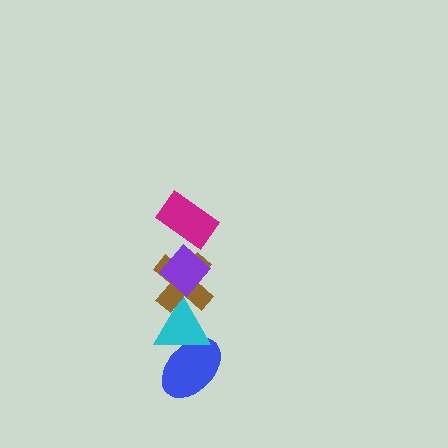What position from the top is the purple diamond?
The purple diamond is 2nd from the top.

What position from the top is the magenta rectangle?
The magenta rectangle is 1st from the top.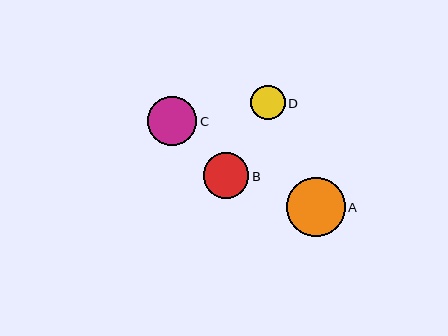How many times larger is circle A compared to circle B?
Circle A is approximately 1.3 times the size of circle B.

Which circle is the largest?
Circle A is the largest with a size of approximately 59 pixels.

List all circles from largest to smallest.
From largest to smallest: A, C, B, D.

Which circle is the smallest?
Circle D is the smallest with a size of approximately 34 pixels.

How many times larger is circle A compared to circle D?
Circle A is approximately 1.7 times the size of circle D.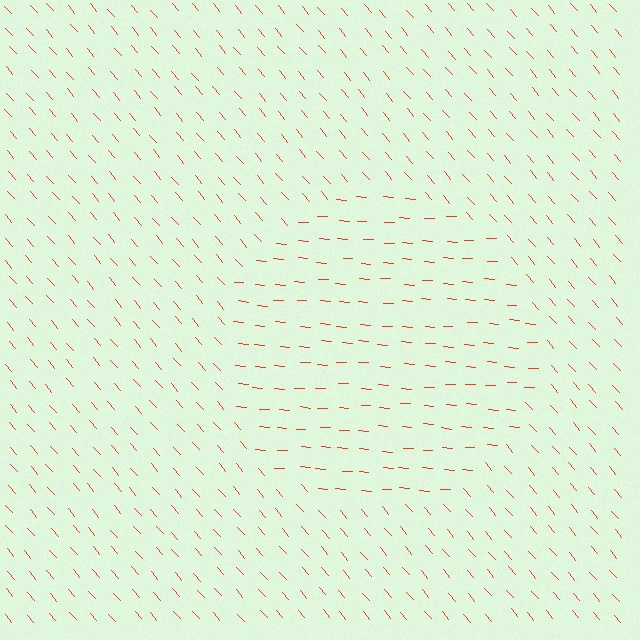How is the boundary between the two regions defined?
The boundary is defined purely by a change in line orientation (approximately 45 degrees difference). All lines are the same color and thickness.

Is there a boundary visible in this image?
Yes, there is a texture boundary formed by a change in line orientation.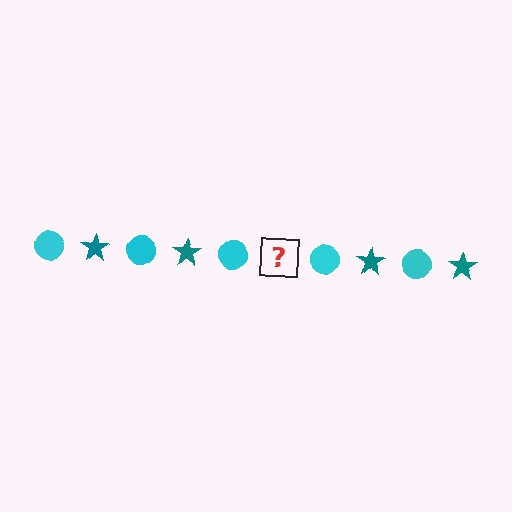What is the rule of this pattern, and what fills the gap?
The rule is that the pattern alternates between cyan circle and teal star. The gap should be filled with a teal star.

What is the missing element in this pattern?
The missing element is a teal star.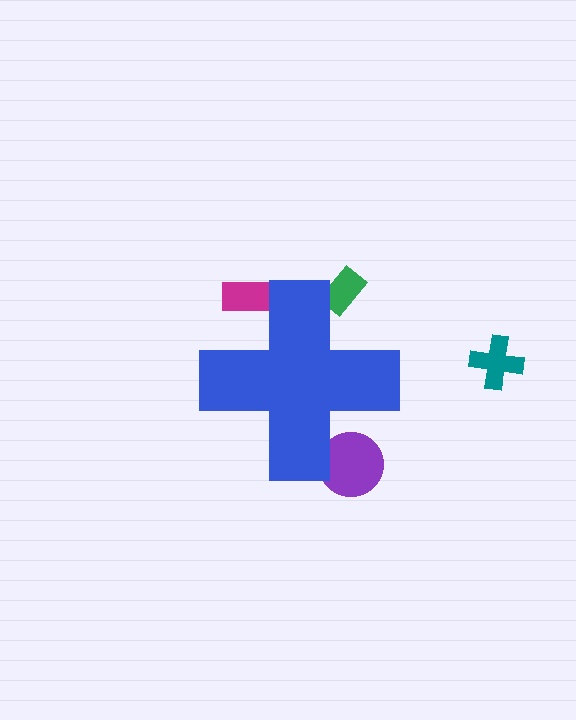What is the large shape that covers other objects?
A blue cross.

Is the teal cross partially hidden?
No, the teal cross is fully visible.